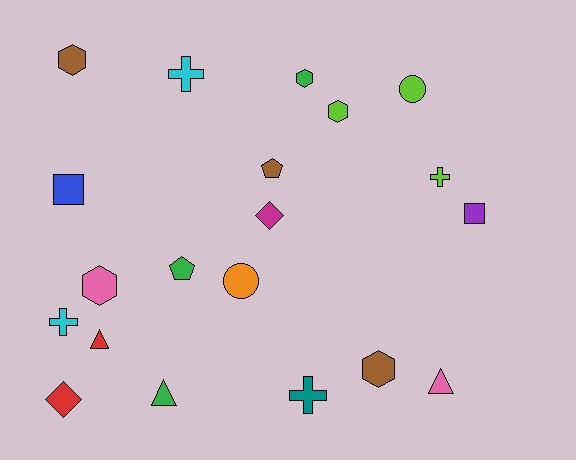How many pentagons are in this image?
There are 2 pentagons.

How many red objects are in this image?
There are 2 red objects.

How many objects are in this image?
There are 20 objects.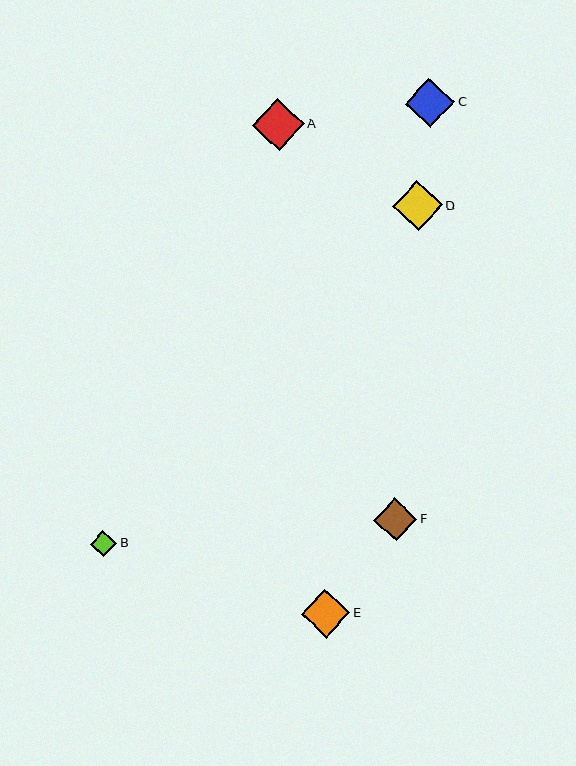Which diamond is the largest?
Diamond A is the largest with a size of approximately 52 pixels.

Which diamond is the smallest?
Diamond B is the smallest with a size of approximately 27 pixels.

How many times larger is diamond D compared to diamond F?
Diamond D is approximately 1.2 times the size of diamond F.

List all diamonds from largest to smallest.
From largest to smallest: A, D, C, E, F, B.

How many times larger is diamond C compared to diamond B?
Diamond C is approximately 1.9 times the size of diamond B.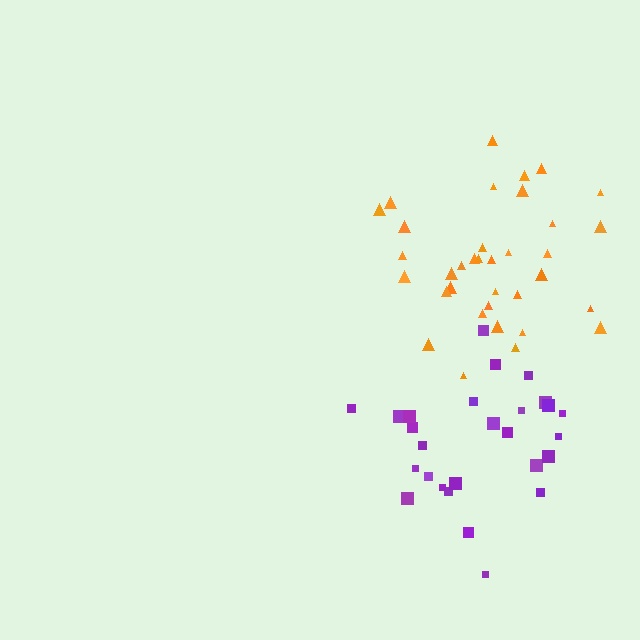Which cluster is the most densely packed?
Orange.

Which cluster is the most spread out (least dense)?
Purple.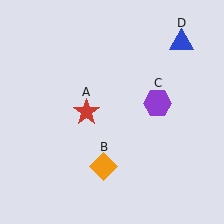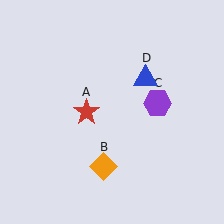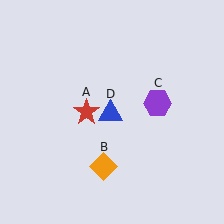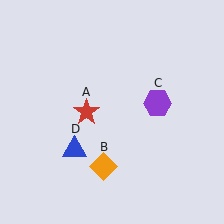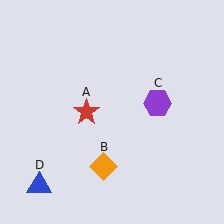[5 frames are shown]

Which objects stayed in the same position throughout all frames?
Red star (object A) and orange diamond (object B) and purple hexagon (object C) remained stationary.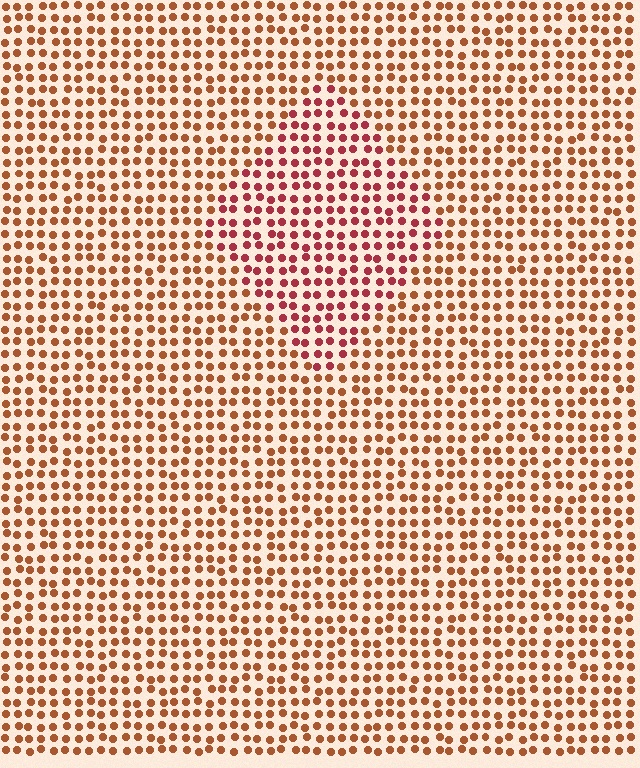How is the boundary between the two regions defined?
The boundary is defined purely by a slight shift in hue (about 30 degrees). Spacing, size, and orientation are identical on both sides.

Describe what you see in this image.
The image is filled with small brown elements in a uniform arrangement. A diamond-shaped region is visible where the elements are tinted to a slightly different hue, forming a subtle color boundary.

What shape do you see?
I see a diamond.